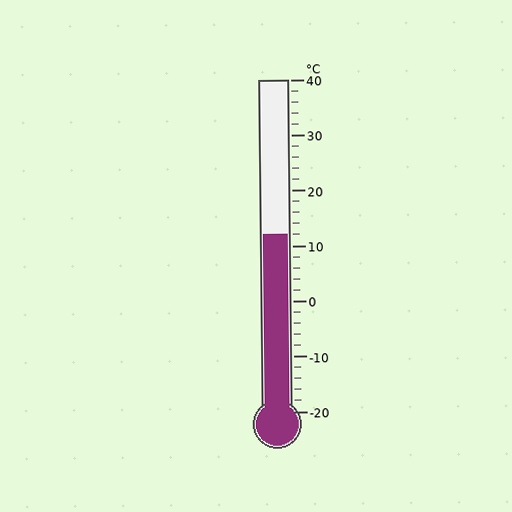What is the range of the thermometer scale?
The thermometer scale ranges from -20°C to 40°C.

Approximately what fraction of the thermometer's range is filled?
The thermometer is filled to approximately 55% of its range.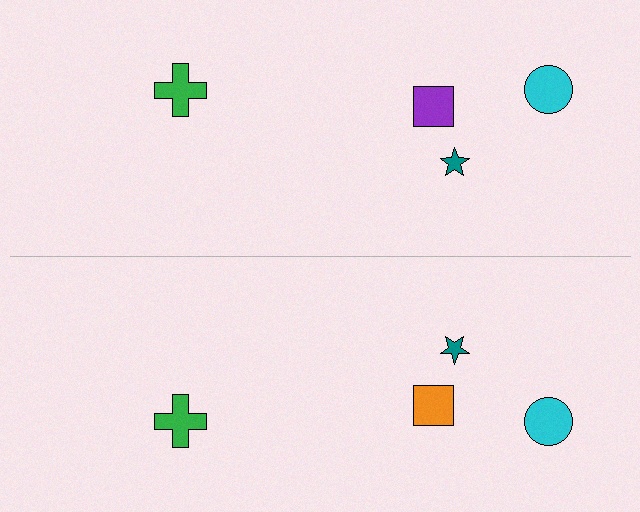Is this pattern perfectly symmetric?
No, the pattern is not perfectly symmetric. The orange square on the bottom side breaks the symmetry — its mirror counterpart is purple.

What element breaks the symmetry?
The orange square on the bottom side breaks the symmetry — its mirror counterpart is purple.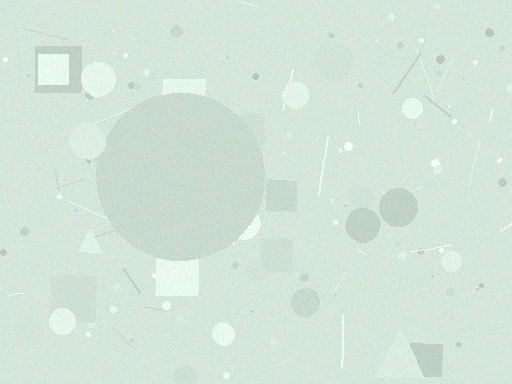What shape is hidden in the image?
A circle is hidden in the image.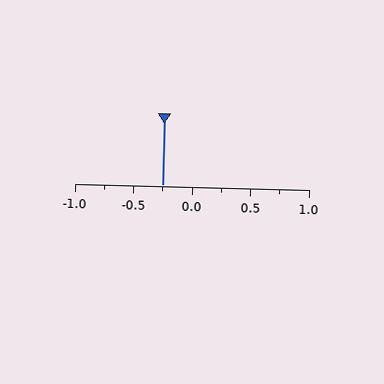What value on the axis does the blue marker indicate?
The marker indicates approximately -0.25.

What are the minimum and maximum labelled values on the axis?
The axis runs from -1.0 to 1.0.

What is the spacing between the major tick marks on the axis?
The major ticks are spaced 0.5 apart.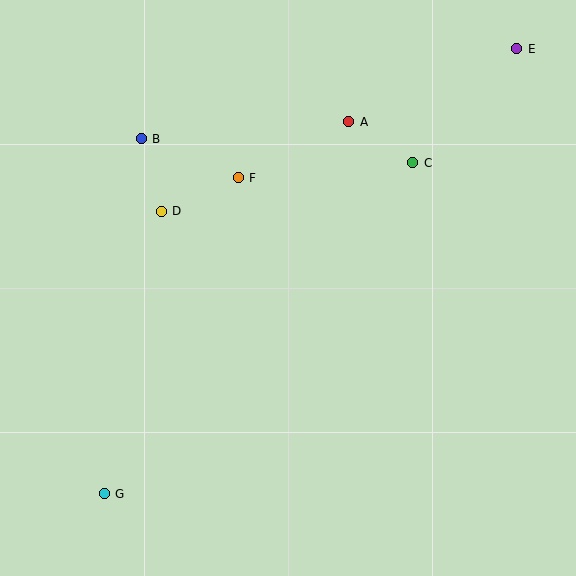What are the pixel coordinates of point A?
Point A is at (349, 122).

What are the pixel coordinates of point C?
Point C is at (413, 163).